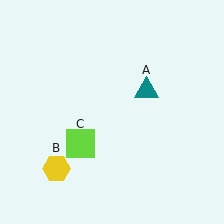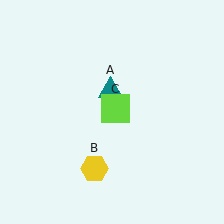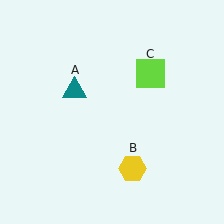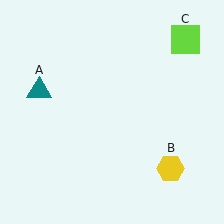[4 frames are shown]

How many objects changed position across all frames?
3 objects changed position: teal triangle (object A), yellow hexagon (object B), lime square (object C).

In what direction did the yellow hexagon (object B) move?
The yellow hexagon (object B) moved right.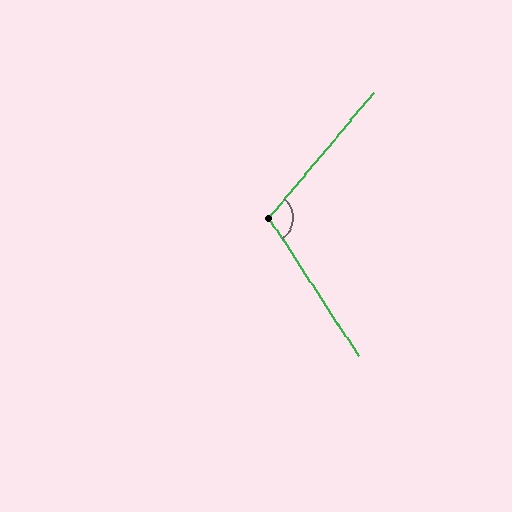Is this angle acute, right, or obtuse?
It is obtuse.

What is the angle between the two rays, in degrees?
Approximately 107 degrees.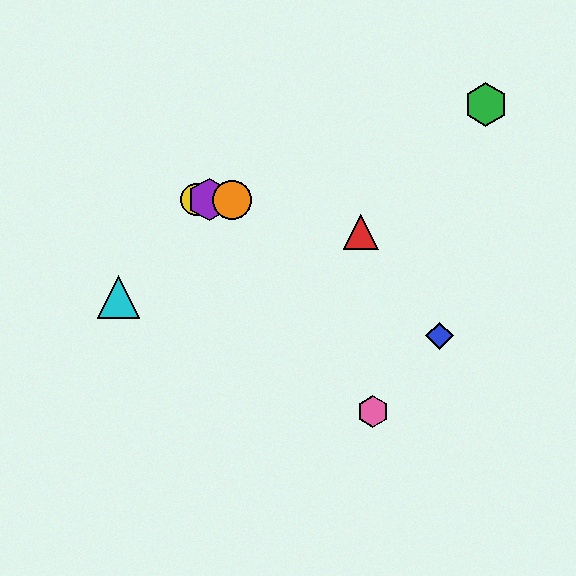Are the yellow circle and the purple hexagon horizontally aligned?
Yes, both are at y≈200.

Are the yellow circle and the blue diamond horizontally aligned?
No, the yellow circle is at y≈200 and the blue diamond is at y≈336.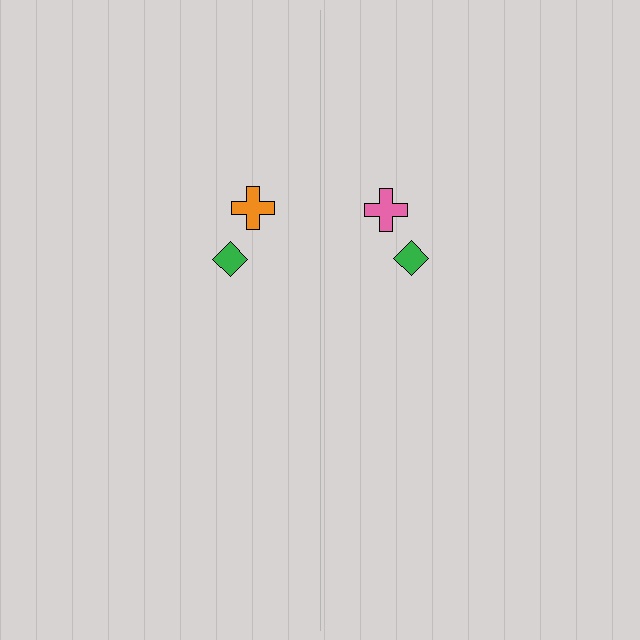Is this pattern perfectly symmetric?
No, the pattern is not perfectly symmetric. The pink cross on the right side breaks the symmetry — its mirror counterpart is orange.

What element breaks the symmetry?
The pink cross on the right side breaks the symmetry — its mirror counterpart is orange.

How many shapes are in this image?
There are 4 shapes in this image.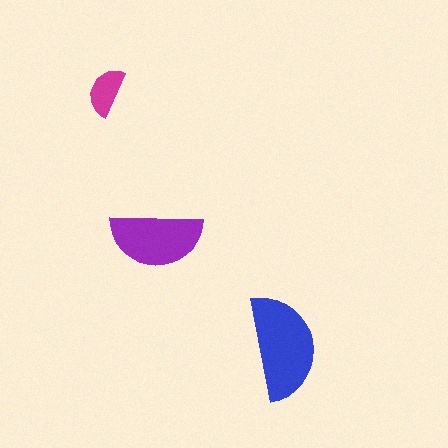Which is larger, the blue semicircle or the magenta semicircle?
The blue one.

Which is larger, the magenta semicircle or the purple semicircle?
The purple one.